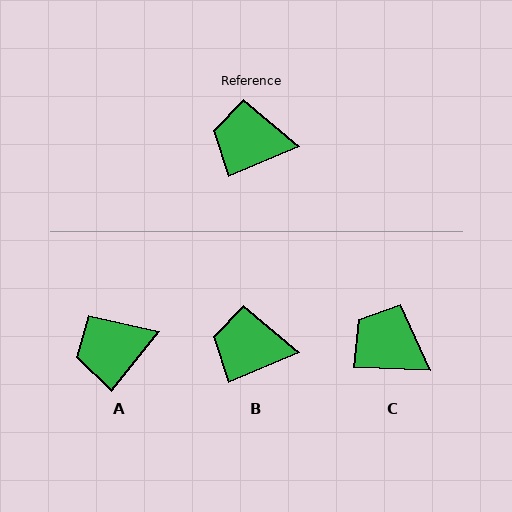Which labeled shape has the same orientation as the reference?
B.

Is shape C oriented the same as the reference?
No, it is off by about 25 degrees.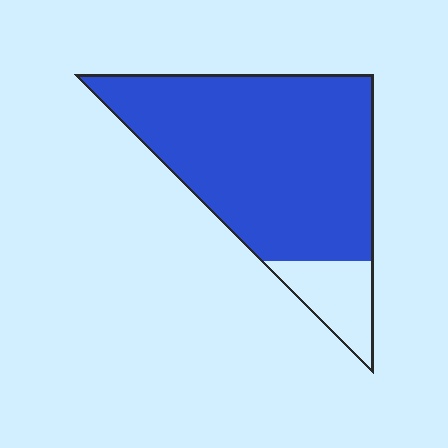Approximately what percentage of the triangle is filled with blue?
Approximately 85%.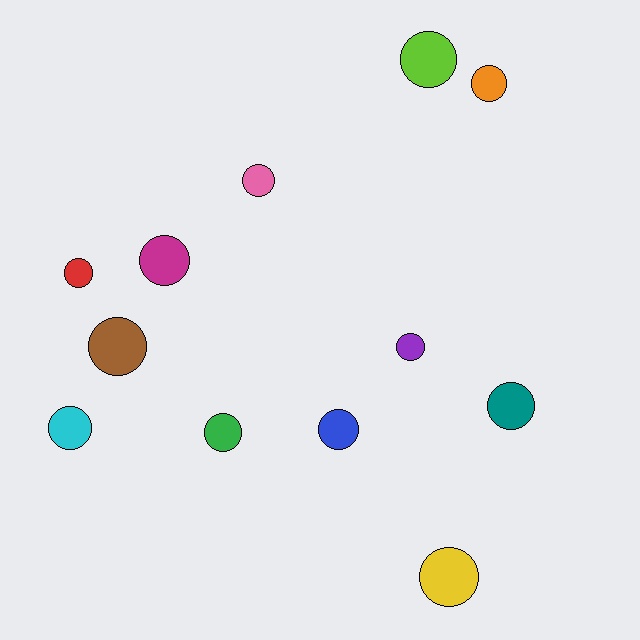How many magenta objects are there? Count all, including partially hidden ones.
There is 1 magenta object.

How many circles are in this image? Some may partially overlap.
There are 12 circles.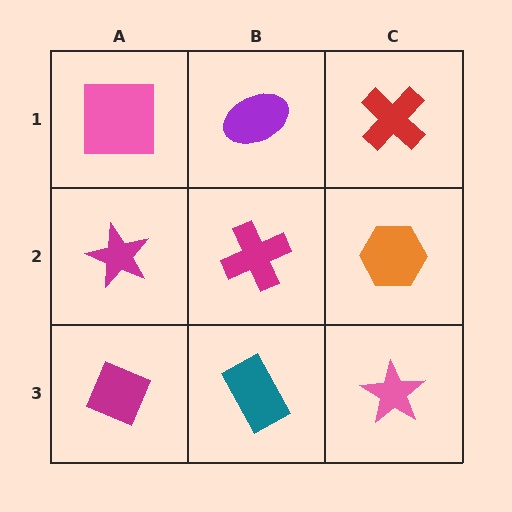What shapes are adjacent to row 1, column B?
A magenta cross (row 2, column B), a pink square (row 1, column A), a red cross (row 1, column C).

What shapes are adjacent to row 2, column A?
A pink square (row 1, column A), a magenta diamond (row 3, column A), a magenta cross (row 2, column B).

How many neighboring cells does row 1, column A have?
2.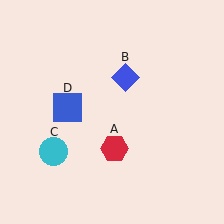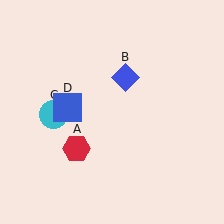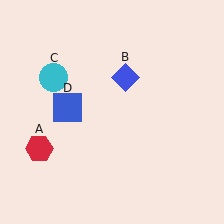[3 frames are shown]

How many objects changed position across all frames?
2 objects changed position: red hexagon (object A), cyan circle (object C).